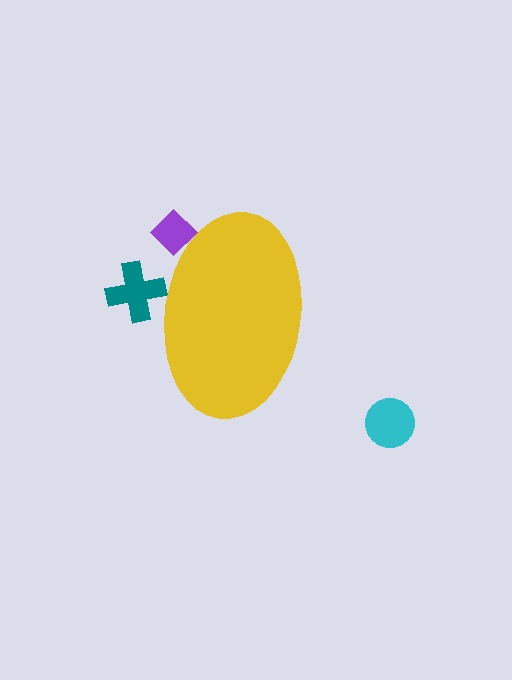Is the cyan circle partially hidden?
No, the cyan circle is fully visible.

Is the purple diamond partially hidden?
Yes, the purple diamond is partially hidden behind the yellow ellipse.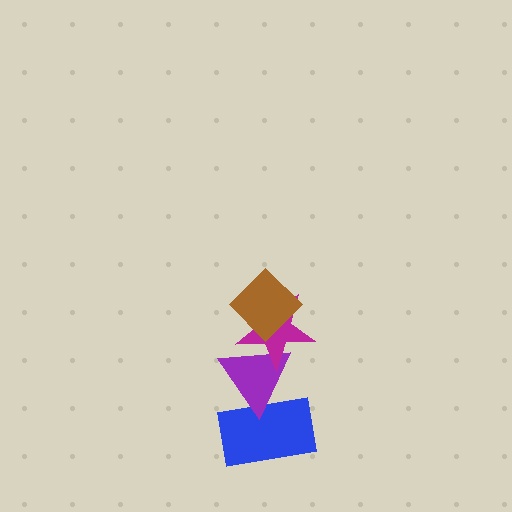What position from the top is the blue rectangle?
The blue rectangle is 4th from the top.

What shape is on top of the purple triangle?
The magenta star is on top of the purple triangle.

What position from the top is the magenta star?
The magenta star is 2nd from the top.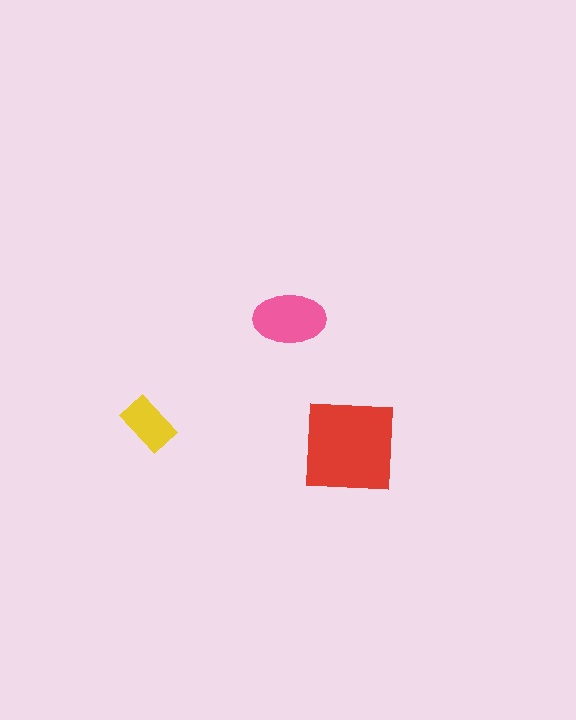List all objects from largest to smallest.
The red square, the pink ellipse, the yellow rectangle.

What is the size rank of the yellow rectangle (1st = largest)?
3rd.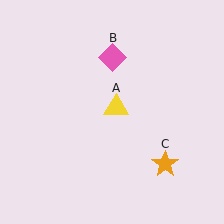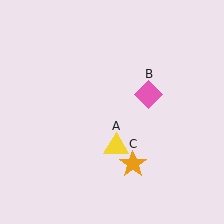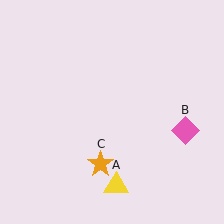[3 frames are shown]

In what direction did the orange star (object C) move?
The orange star (object C) moved left.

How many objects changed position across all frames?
3 objects changed position: yellow triangle (object A), pink diamond (object B), orange star (object C).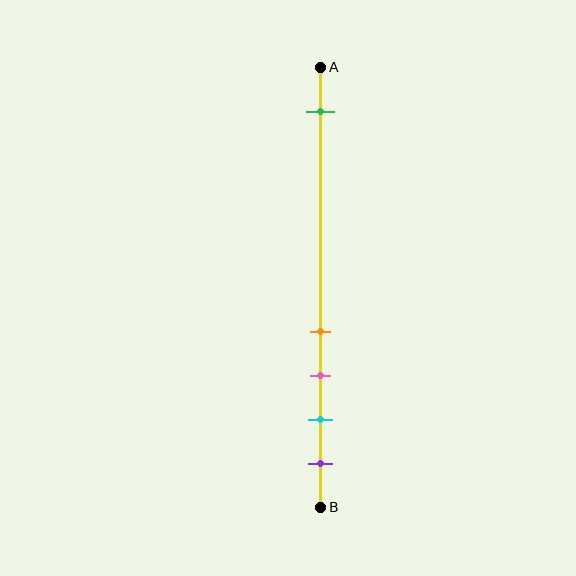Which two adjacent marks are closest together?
The orange and pink marks are the closest adjacent pair.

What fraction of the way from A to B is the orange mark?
The orange mark is approximately 60% (0.6) of the way from A to B.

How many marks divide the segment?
There are 5 marks dividing the segment.